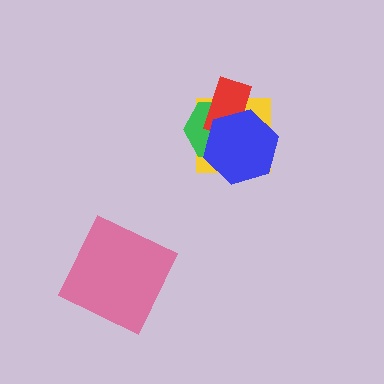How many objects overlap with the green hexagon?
3 objects overlap with the green hexagon.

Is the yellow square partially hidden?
Yes, it is partially covered by another shape.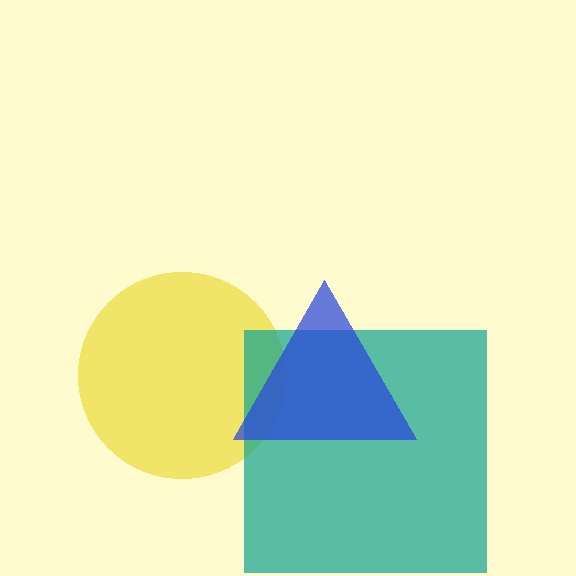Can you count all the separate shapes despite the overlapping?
Yes, there are 3 separate shapes.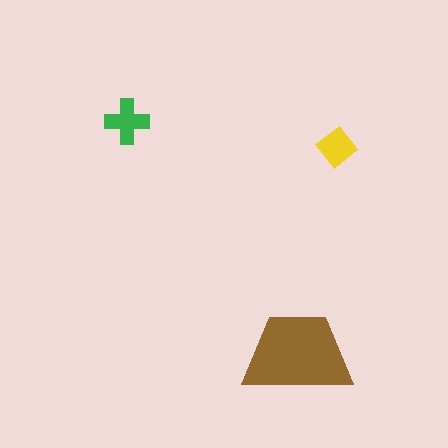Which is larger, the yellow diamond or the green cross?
The green cross.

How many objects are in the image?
There are 3 objects in the image.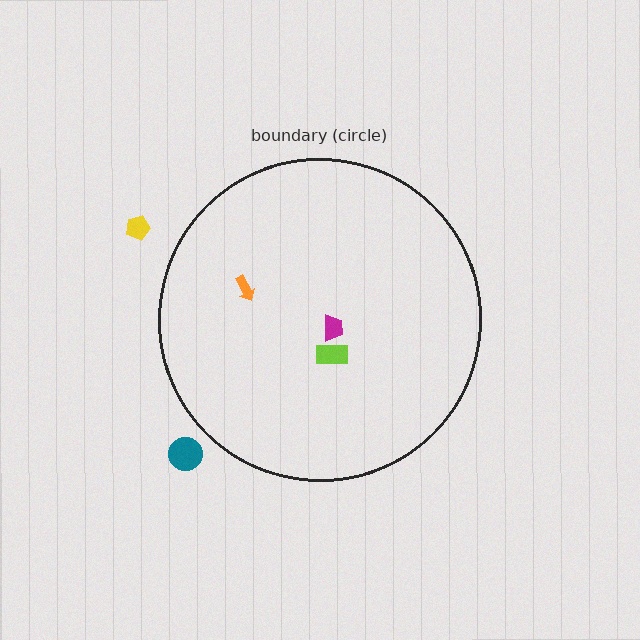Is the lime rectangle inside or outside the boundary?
Inside.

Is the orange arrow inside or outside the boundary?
Inside.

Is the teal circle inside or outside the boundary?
Outside.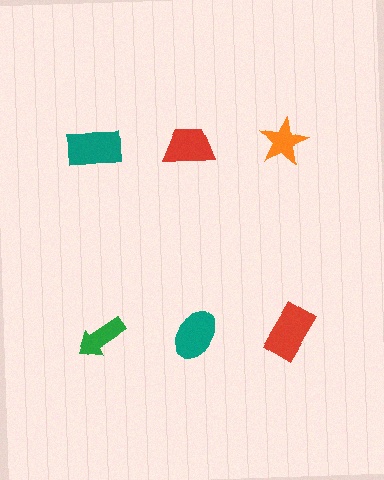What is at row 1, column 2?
A red trapezoid.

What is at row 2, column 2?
A teal ellipse.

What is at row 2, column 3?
A red rectangle.